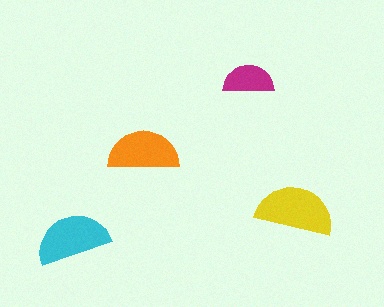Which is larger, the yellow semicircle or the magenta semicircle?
The yellow one.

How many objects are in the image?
There are 4 objects in the image.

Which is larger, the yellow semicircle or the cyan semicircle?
The yellow one.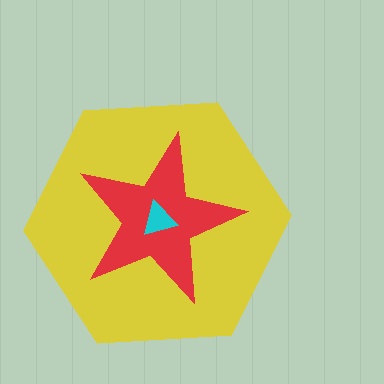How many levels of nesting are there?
3.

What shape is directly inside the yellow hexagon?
The red star.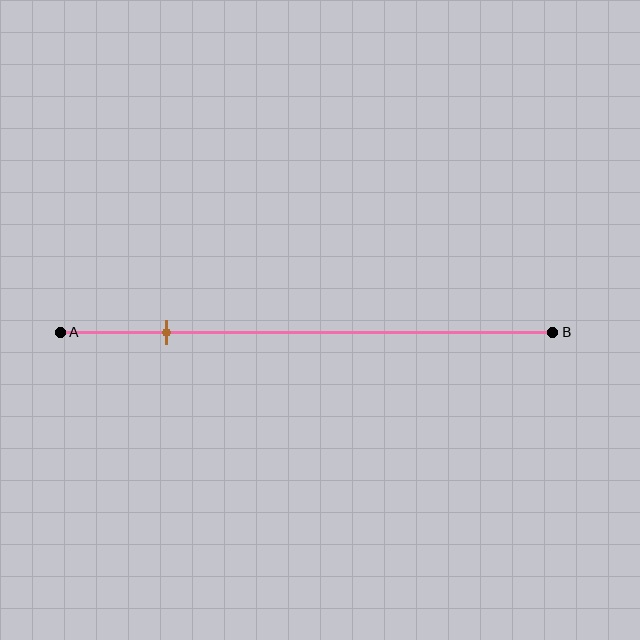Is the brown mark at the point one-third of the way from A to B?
No, the mark is at about 20% from A, not at the 33% one-third point.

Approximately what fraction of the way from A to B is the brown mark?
The brown mark is approximately 20% of the way from A to B.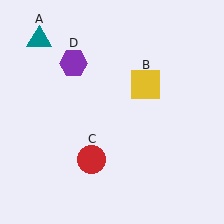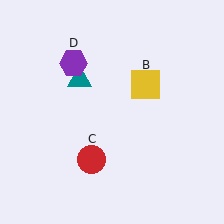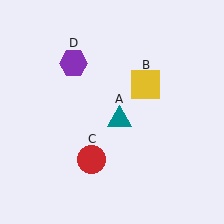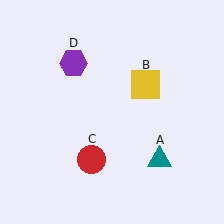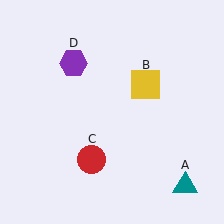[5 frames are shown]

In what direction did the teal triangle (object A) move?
The teal triangle (object A) moved down and to the right.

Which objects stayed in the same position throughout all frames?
Yellow square (object B) and red circle (object C) and purple hexagon (object D) remained stationary.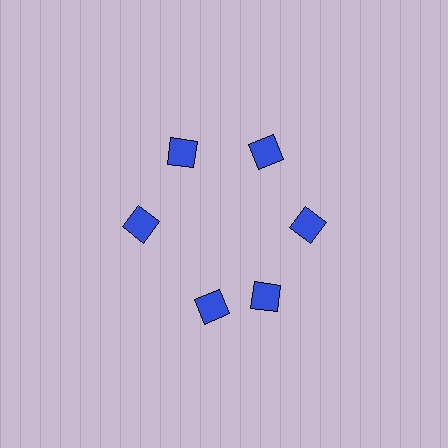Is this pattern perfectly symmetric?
No. The 6 blue diamonds are arranged in a ring, but one element near the 7 o'clock position is rotated out of alignment along the ring, breaking the 6-fold rotational symmetry.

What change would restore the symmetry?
The symmetry would be restored by rotating it back into even spacing with its neighbors so that all 6 diamonds sit at equal angles and equal distance from the center.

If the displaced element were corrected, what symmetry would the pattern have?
It would have 6-fold rotational symmetry — the pattern would map onto itself every 60 degrees.